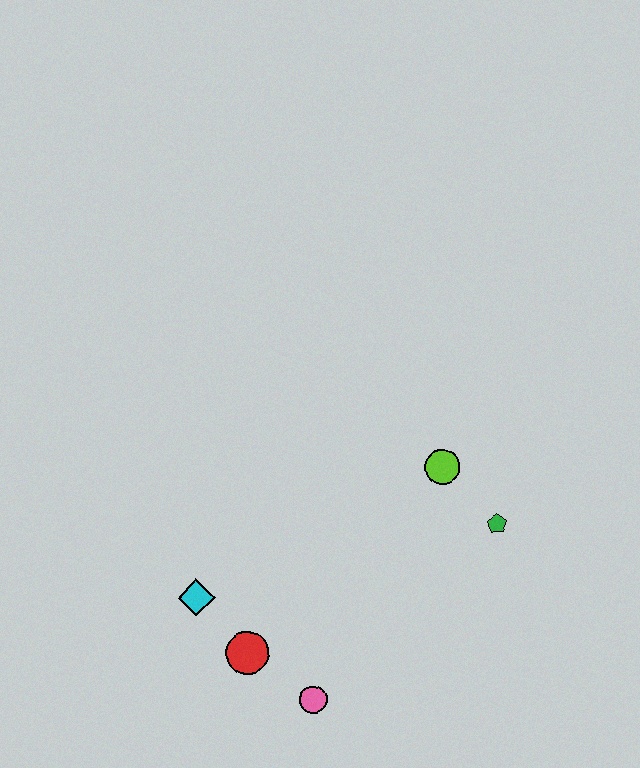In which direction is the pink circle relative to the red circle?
The pink circle is to the right of the red circle.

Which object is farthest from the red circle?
The green pentagon is farthest from the red circle.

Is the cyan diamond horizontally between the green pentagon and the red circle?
No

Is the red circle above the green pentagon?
No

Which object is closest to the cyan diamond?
The red circle is closest to the cyan diamond.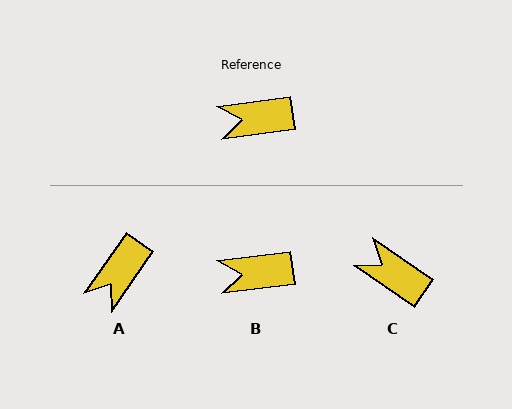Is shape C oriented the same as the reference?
No, it is off by about 42 degrees.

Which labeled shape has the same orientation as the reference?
B.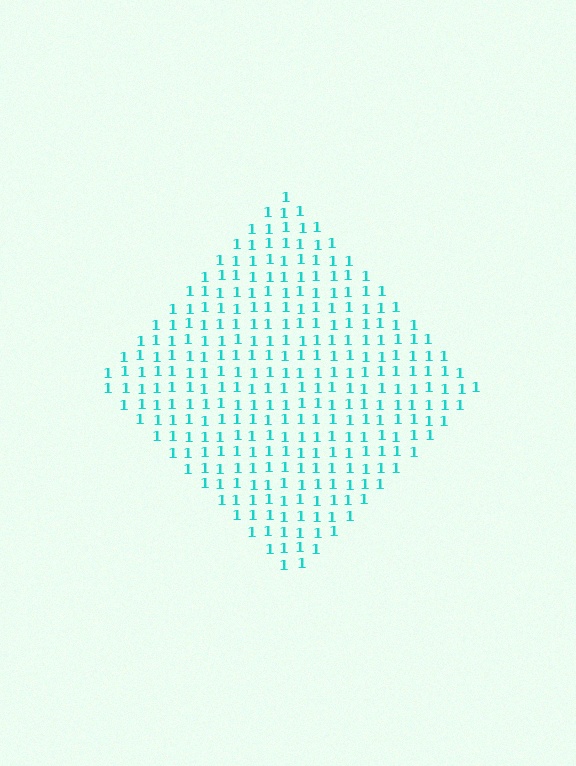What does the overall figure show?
The overall figure shows a diamond.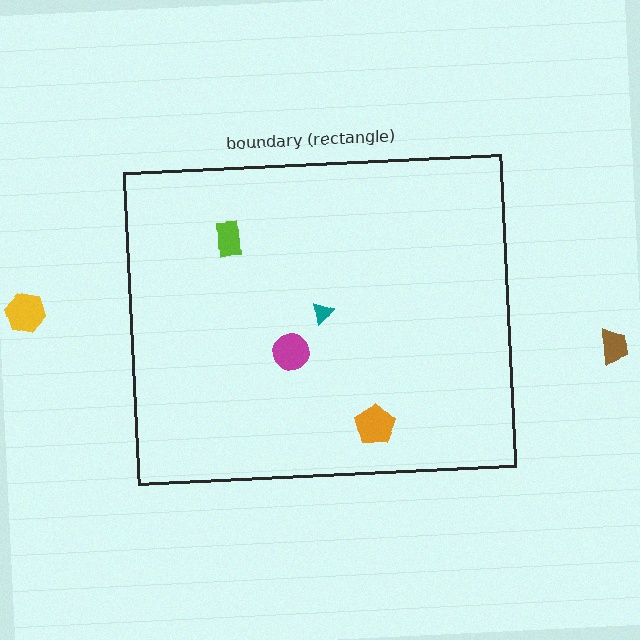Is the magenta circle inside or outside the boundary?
Inside.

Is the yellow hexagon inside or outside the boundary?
Outside.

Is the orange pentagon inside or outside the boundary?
Inside.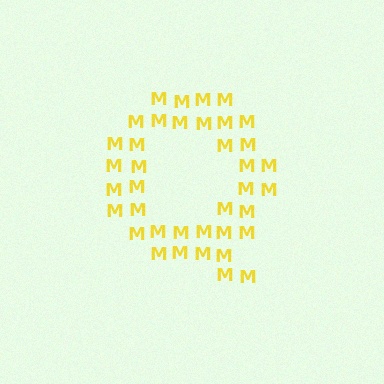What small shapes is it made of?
It is made of small letter M's.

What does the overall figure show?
The overall figure shows the letter Q.